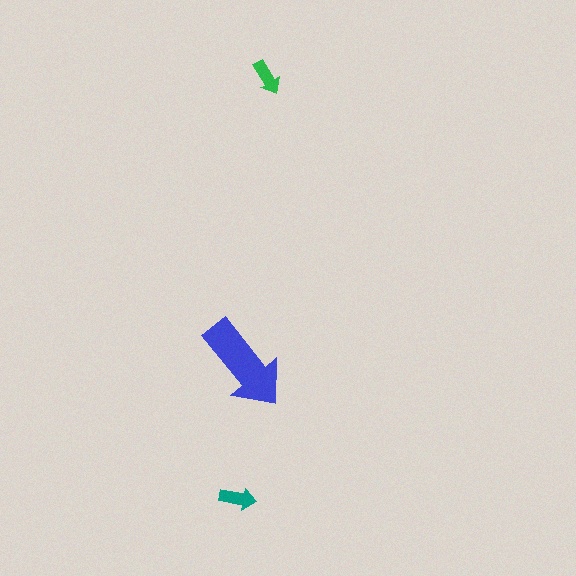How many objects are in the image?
There are 3 objects in the image.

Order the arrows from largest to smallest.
the blue one, the teal one, the green one.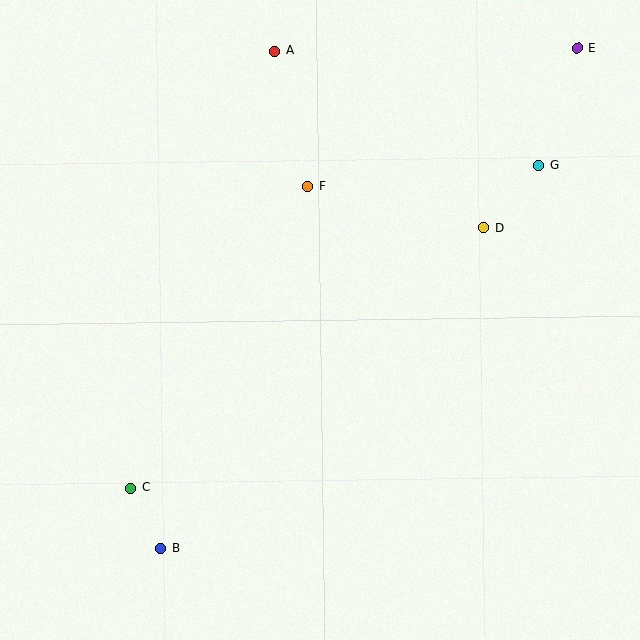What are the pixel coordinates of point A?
Point A is at (275, 51).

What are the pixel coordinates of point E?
Point E is at (578, 48).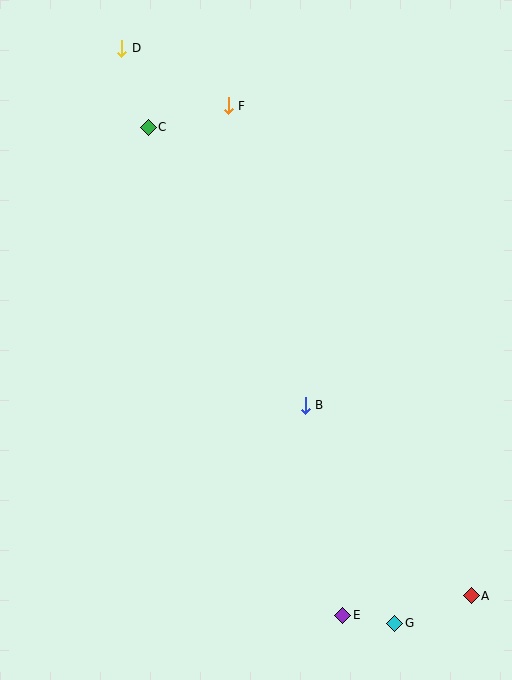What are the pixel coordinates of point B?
Point B is at (305, 405).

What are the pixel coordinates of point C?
Point C is at (148, 127).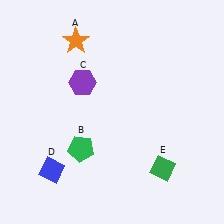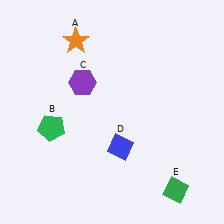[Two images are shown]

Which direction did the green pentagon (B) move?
The green pentagon (B) moved left.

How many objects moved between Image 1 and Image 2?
3 objects moved between the two images.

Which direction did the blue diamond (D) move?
The blue diamond (D) moved right.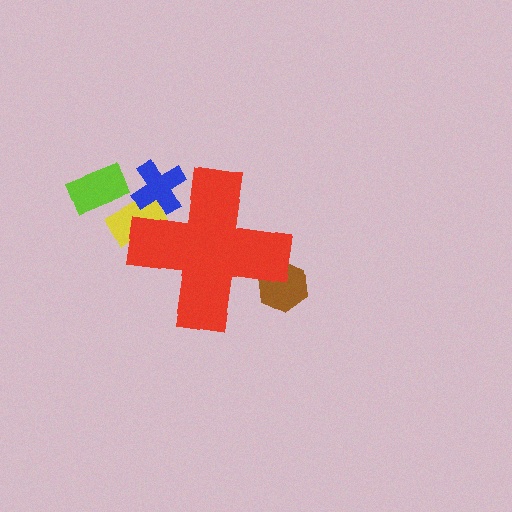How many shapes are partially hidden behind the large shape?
3 shapes are partially hidden.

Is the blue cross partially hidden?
Yes, the blue cross is partially hidden behind the red cross.